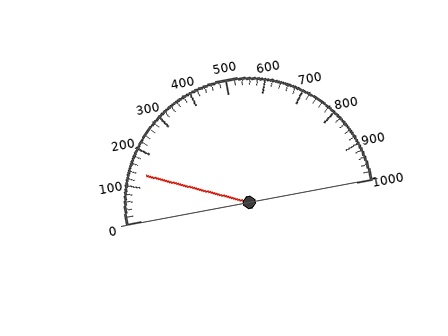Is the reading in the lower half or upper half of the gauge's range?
The reading is in the lower half of the range (0 to 1000).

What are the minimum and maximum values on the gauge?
The gauge ranges from 0 to 1000.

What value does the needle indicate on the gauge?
The needle indicates approximately 140.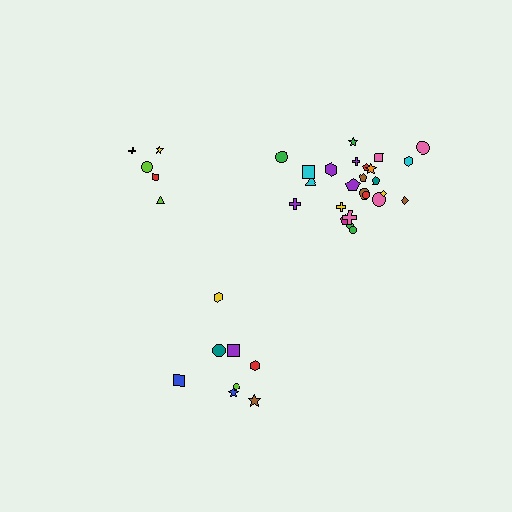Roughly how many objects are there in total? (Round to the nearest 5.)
Roughly 40 objects in total.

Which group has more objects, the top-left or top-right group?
The top-right group.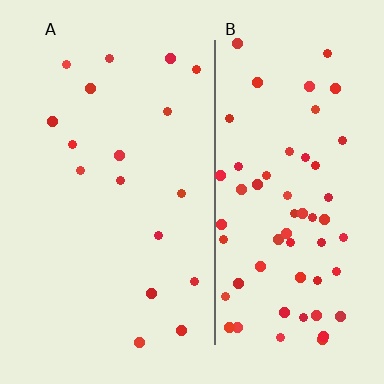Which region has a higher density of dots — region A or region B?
B (the right).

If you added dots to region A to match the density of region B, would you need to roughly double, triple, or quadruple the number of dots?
Approximately quadruple.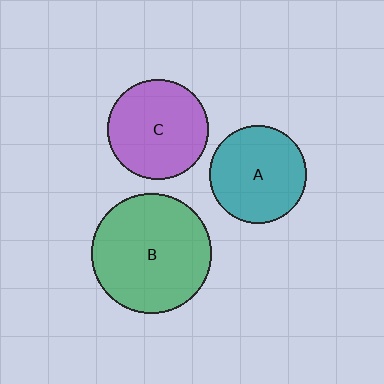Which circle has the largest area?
Circle B (green).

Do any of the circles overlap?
No, none of the circles overlap.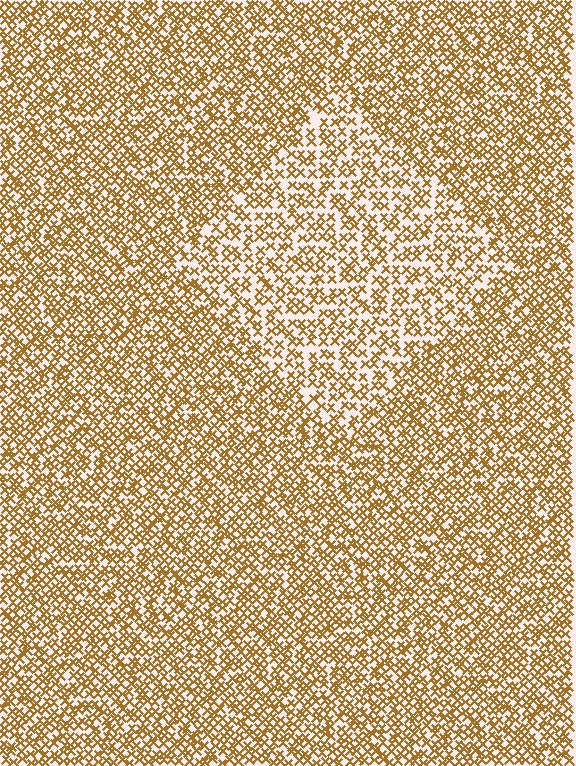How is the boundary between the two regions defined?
The boundary is defined by a change in element density (approximately 1.6x ratio). All elements are the same color, size, and shape.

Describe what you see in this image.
The image contains small brown elements arranged at two different densities. A diamond-shaped region is visible where the elements are less densely packed than the surrounding area.